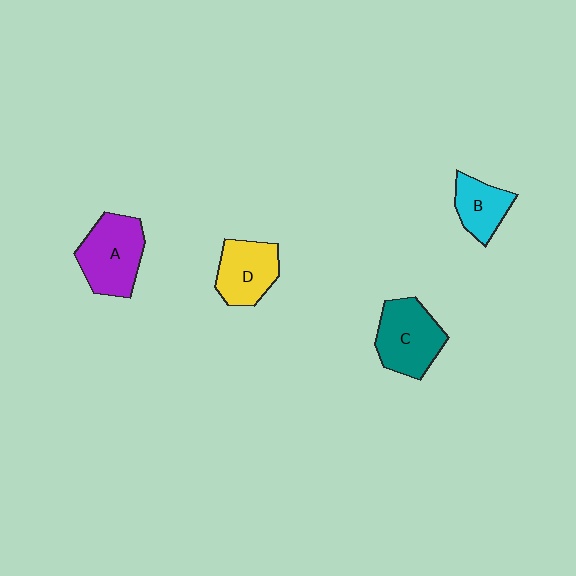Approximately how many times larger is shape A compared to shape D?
Approximately 1.3 times.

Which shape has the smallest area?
Shape B (cyan).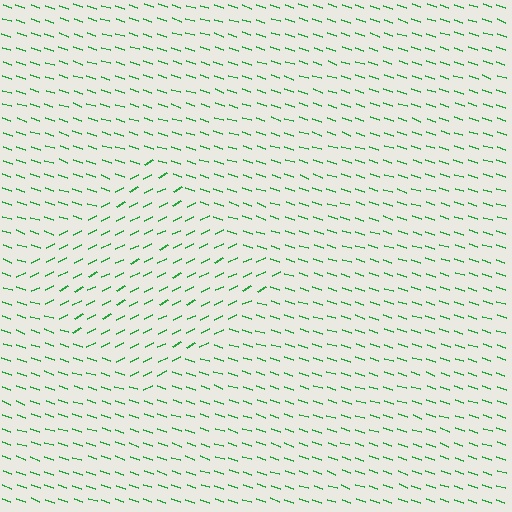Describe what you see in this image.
The image is filled with small green line segments. A diamond region in the image has lines oriented differently from the surrounding lines, creating a visible texture boundary.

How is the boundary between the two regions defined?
The boundary is defined purely by a change in line orientation (approximately 45 degrees difference). All lines are the same color and thickness.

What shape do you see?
I see a diamond.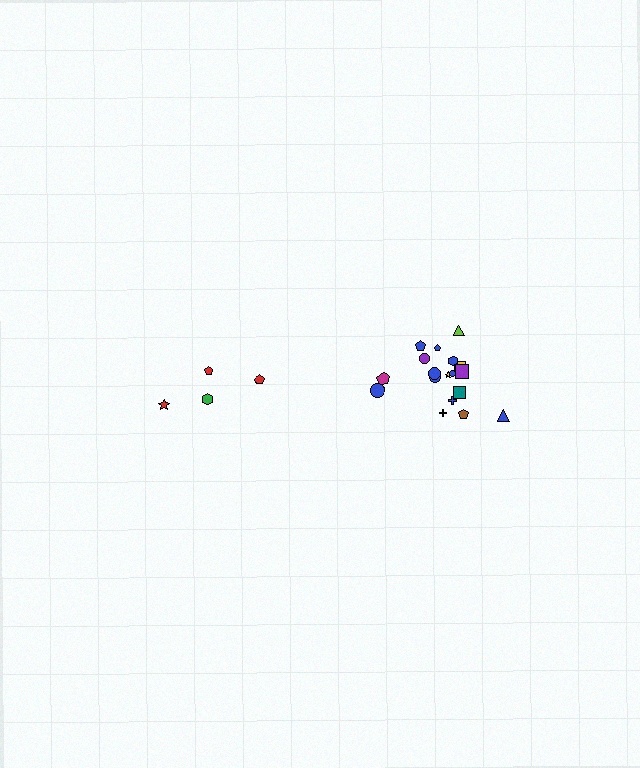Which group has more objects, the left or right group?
The right group.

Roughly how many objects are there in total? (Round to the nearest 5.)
Roughly 20 objects in total.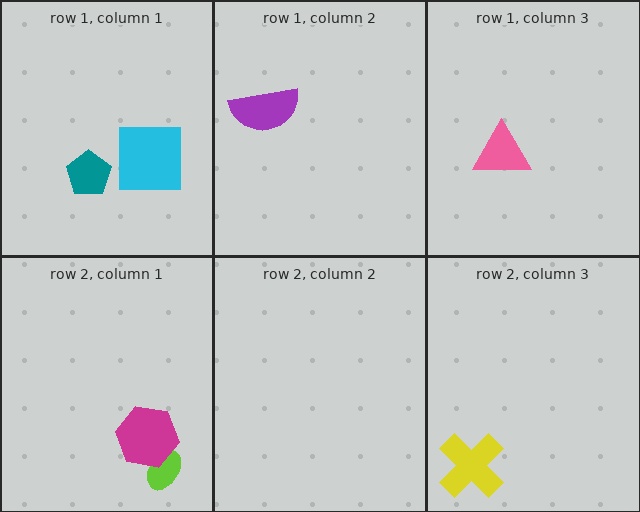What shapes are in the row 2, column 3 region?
The yellow cross.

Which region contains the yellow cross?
The row 2, column 3 region.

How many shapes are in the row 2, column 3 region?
1.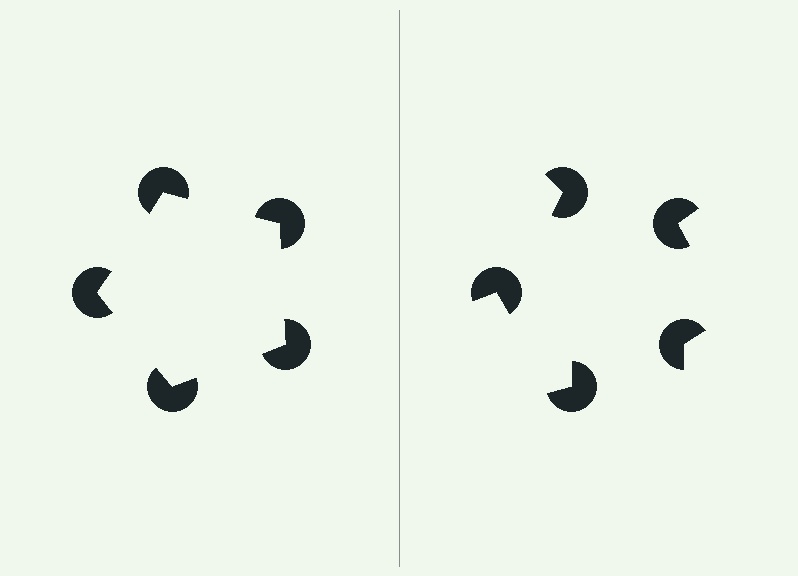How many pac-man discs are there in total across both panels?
10 — 5 on each side.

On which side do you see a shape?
An illusory pentagon appears on the left side. On the right side the wedge cuts are rotated, so no coherent shape forms.